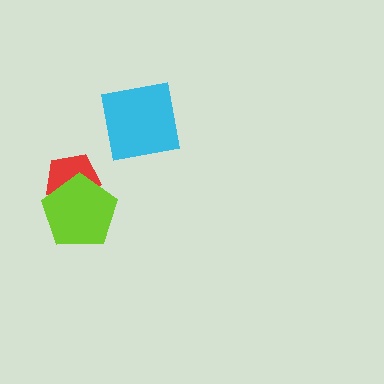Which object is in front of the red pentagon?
The lime pentagon is in front of the red pentagon.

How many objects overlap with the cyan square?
0 objects overlap with the cyan square.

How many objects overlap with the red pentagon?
1 object overlaps with the red pentagon.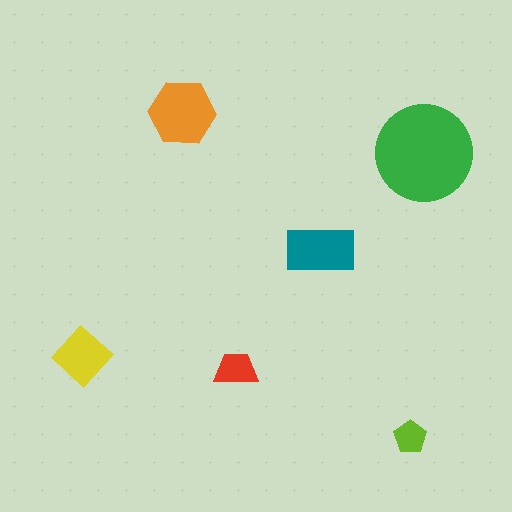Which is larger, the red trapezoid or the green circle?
The green circle.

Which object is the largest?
The green circle.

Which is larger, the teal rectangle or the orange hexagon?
The orange hexagon.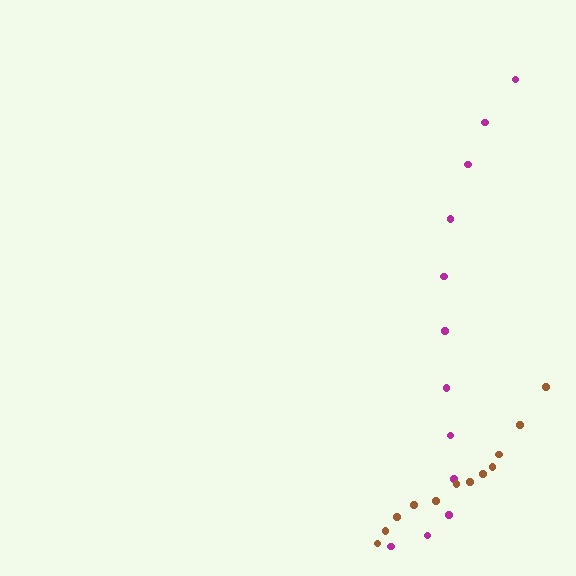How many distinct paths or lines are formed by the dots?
There are 2 distinct paths.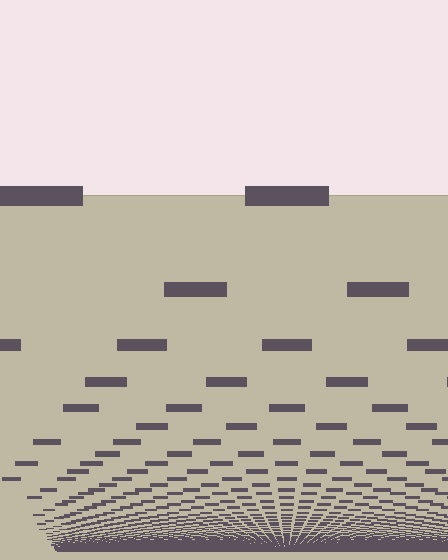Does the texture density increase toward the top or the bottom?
Density increases toward the bottom.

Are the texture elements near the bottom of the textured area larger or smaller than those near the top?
Smaller. The gradient is inverted — elements near the bottom are smaller and denser.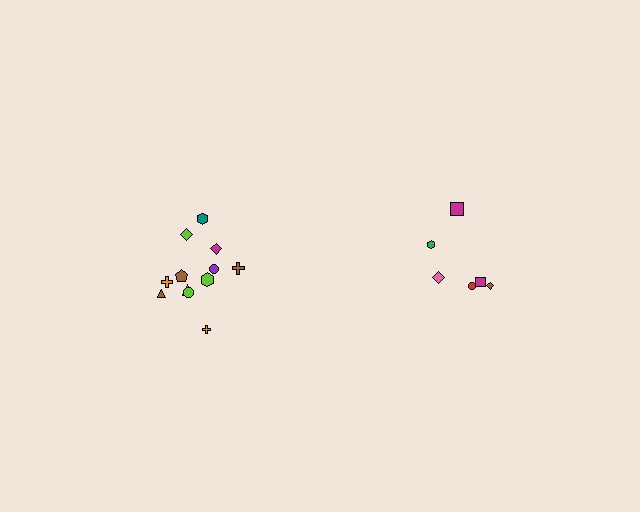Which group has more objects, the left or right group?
The left group.